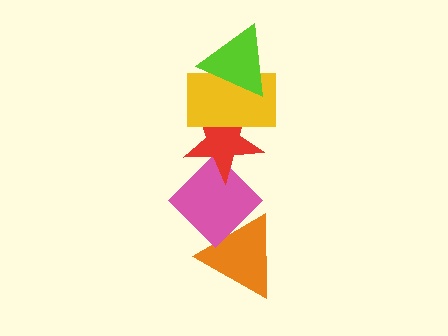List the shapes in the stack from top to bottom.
From top to bottom: the lime triangle, the yellow rectangle, the red star, the pink diamond, the orange triangle.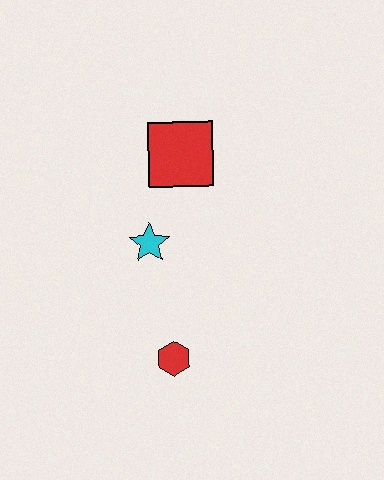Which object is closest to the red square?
The cyan star is closest to the red square.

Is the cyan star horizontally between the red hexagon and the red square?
No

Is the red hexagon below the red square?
Yes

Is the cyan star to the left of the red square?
Yes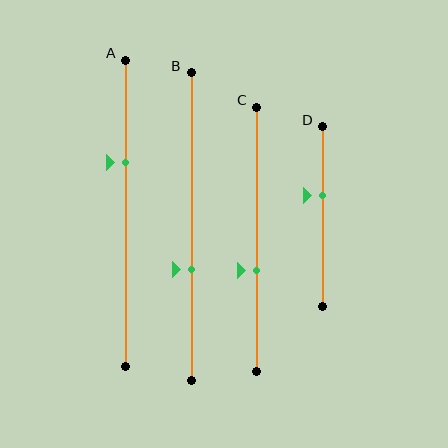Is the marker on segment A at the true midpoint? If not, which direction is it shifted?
No, the marker on segment A is shifted upward by about 16% of the segment length.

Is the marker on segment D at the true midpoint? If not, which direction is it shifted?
No, the marker on segment D is shifted upward by about 12% of the segment length.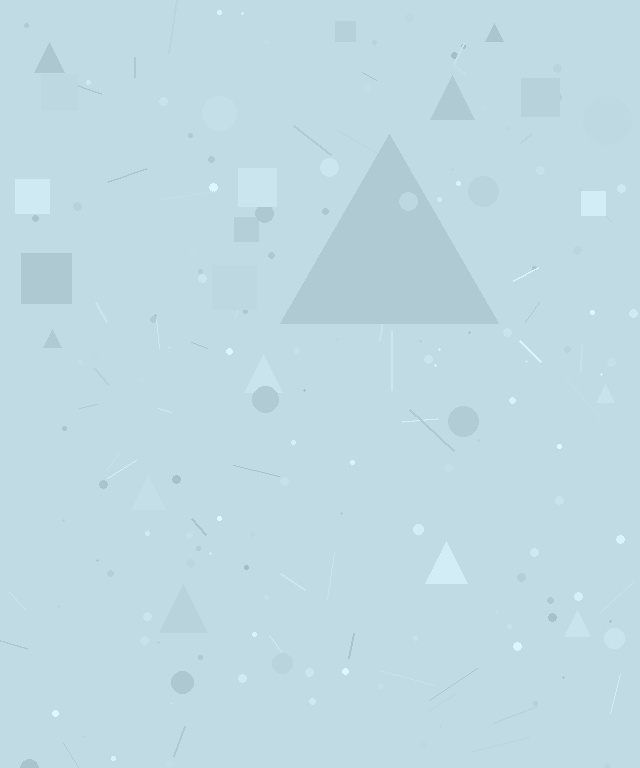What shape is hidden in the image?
A triangle is hidden in the image.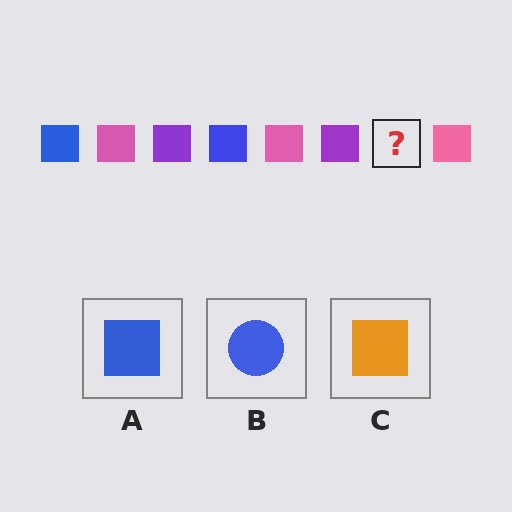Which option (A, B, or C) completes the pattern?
A.